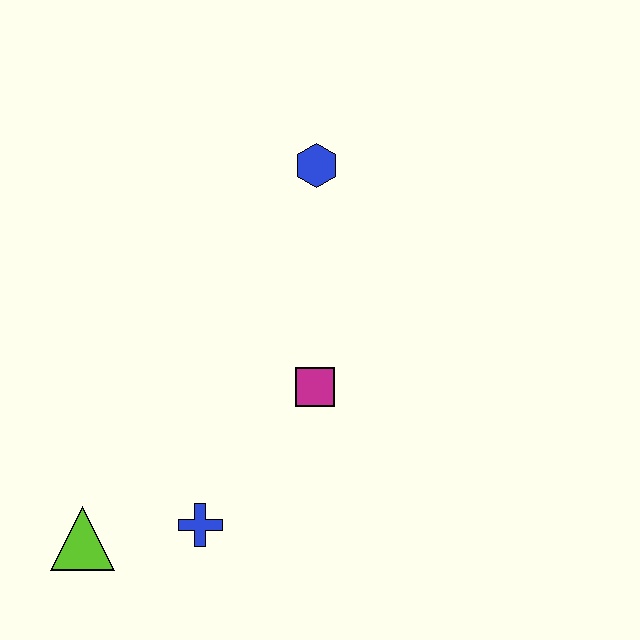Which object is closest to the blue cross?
The lime triangle is closest to the blue cross.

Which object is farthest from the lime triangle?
The blue hexagon is farthest from the lime triangle.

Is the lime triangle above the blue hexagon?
No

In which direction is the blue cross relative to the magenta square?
The blue cross is below the magenta square.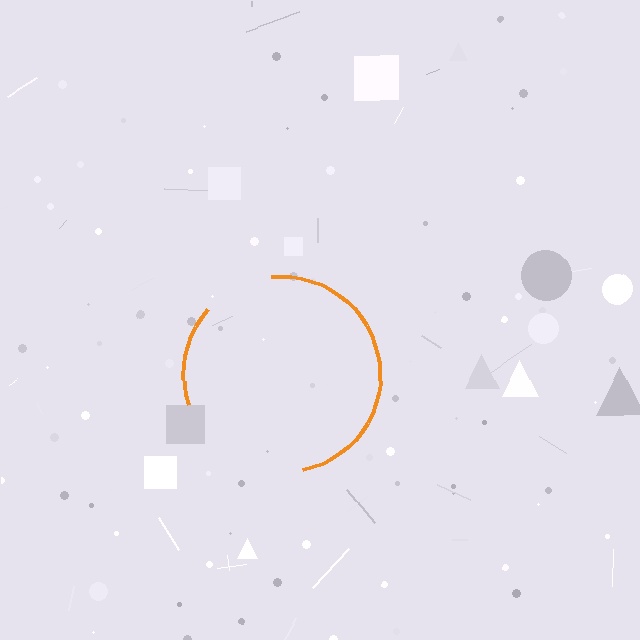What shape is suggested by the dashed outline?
The dashed outline suggests a circle.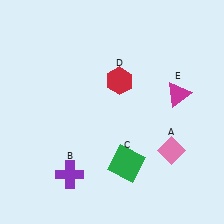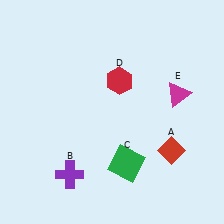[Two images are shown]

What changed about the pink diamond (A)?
In Image 1, A is pink. In Image 2, it changed to red.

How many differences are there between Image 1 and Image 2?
There is 1 difference between the two images.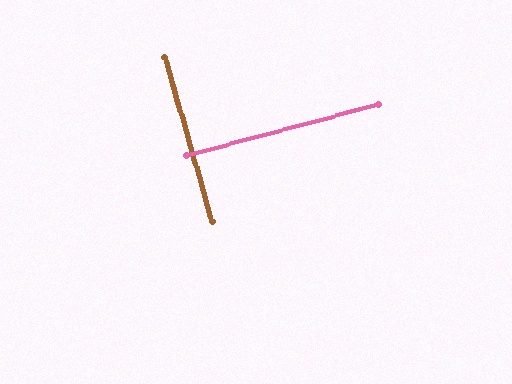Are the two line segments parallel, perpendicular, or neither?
Perpendicular — they meet at approximately 89°.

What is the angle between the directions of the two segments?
Approximately 89 degrees.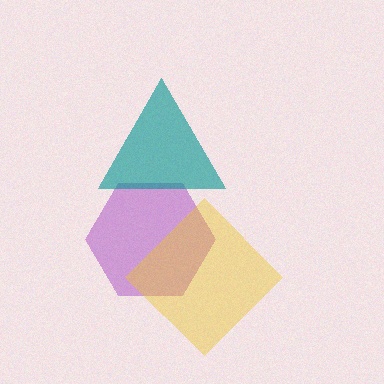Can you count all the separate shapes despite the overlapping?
Yes, there are 3 separate shapes.